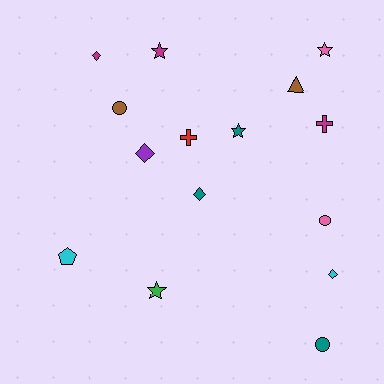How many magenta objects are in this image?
There are 3 magenta objects.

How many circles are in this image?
There are 3 circles.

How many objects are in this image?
There are 15 objects.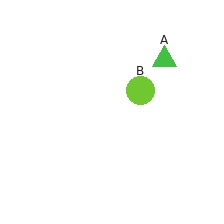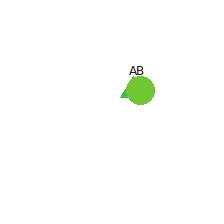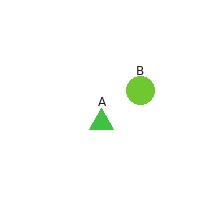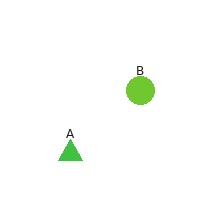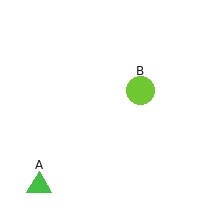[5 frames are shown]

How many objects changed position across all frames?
1 object changed position: green triangle (object A).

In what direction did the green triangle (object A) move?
The green triangle (object A) moved down and to the left.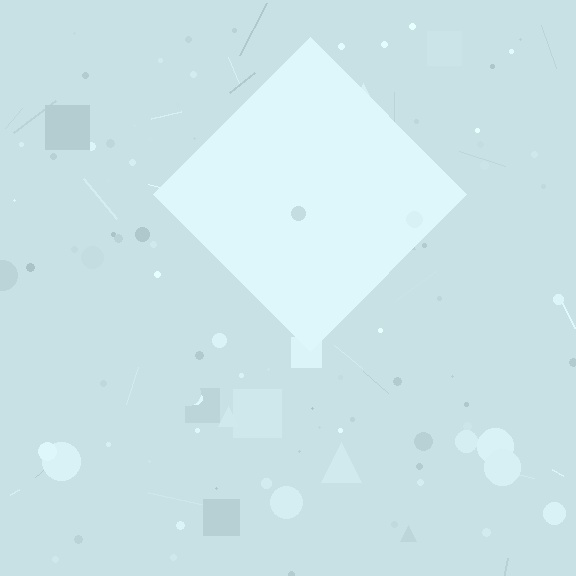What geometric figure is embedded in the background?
A diamond is embedded in the background.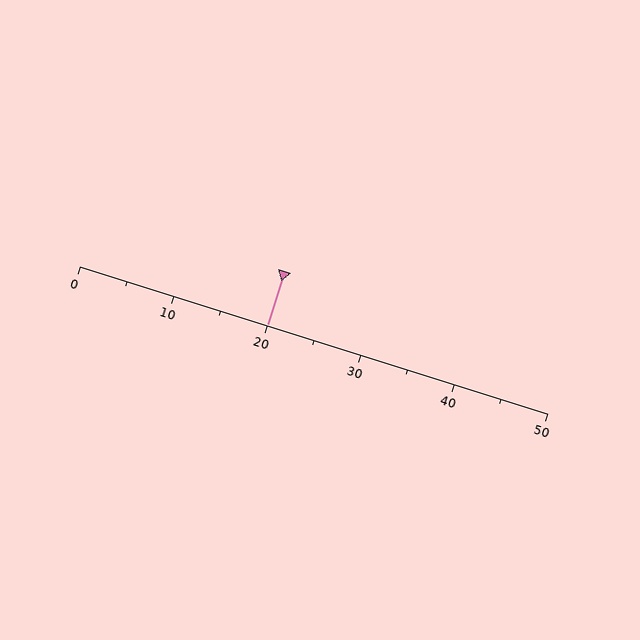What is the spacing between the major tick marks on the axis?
The major ticks are spaced 10 apart.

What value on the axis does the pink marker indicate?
The marker indicates approximately 20.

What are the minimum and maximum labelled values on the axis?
The axis runs from 0 to 50.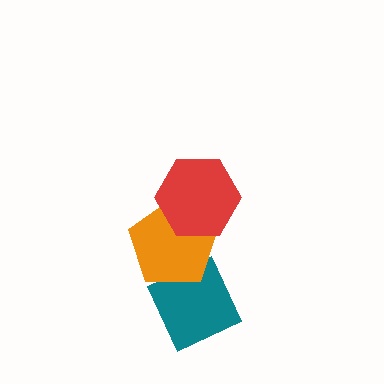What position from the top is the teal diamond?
The teal diamond is 3rd from the top.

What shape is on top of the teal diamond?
The orange pentagon is on top of the teal diamond.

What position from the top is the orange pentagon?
The orange pentagon is 2nd from the top.